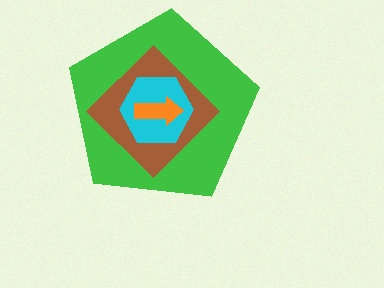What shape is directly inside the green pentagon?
The brown diamond.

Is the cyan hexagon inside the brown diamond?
Yes.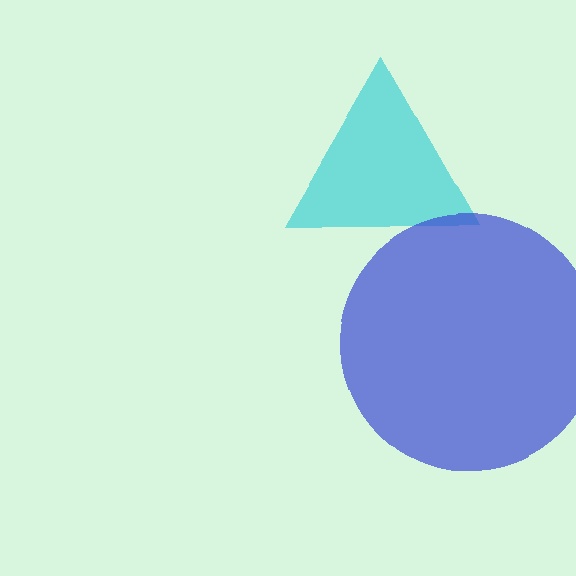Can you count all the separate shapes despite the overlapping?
Yes, there are 2 separate shapes.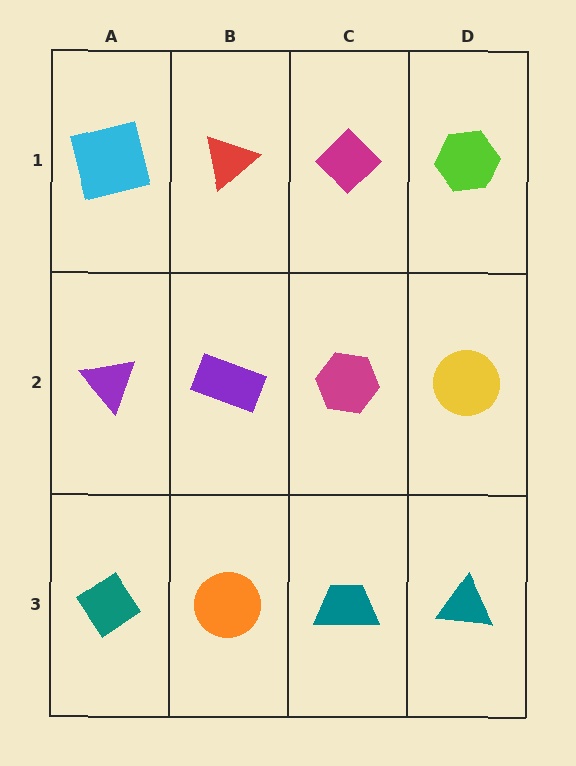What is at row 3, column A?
A teal diamond.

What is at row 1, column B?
A red triangle.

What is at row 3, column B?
An orange circle.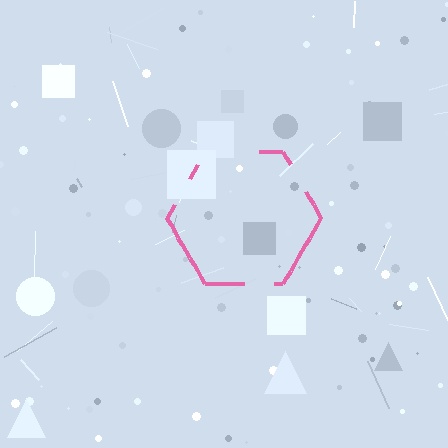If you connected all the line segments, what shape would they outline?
They would outline a hexagon.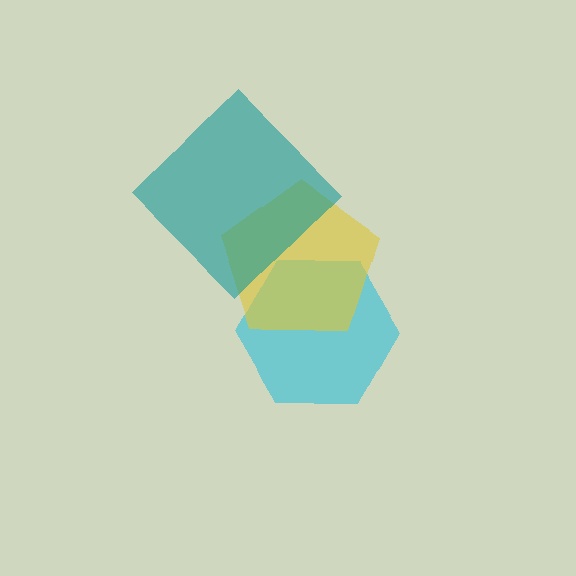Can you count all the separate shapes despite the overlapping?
Yes, there are 3 separate shapes.